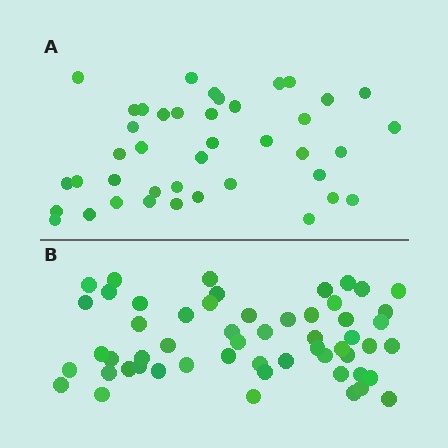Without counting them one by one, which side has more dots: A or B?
Region B (the bottom region) has more dots.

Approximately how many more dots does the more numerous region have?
Region B has approximately 15 more dots than region A.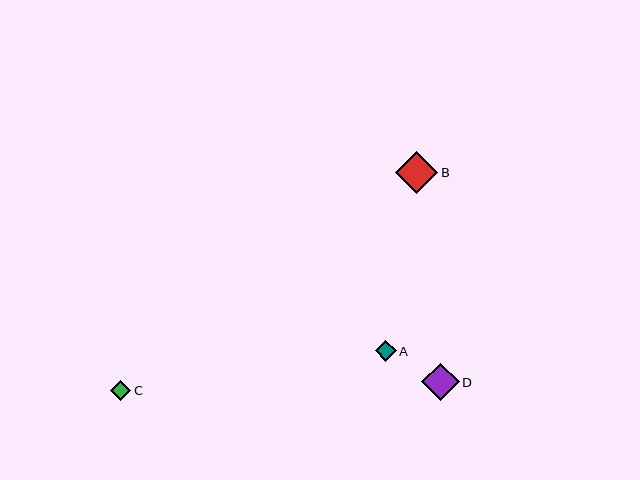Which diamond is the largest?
Diamond B is the largest with a size of approximately 42 pixels.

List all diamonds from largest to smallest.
From largest to smallest: B, D, A, C.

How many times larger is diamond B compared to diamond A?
Diamond B is approximately 2.0 times the size of diamond A.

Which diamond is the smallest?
Diamond C is the smallest with a size of approximately 20 pixels.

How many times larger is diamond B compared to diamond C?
Diamond B is approximately 2.1 times the size of diamond C.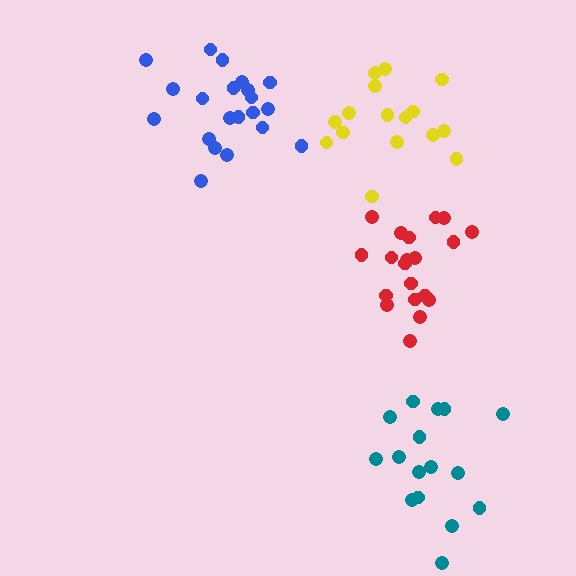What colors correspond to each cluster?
The clusters are colored: yellow, teal, red, blue.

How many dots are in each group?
Group 1: 16 dots, Group 2: 16 dots, Group 3: 20 dots, Group 4: 21 dots (73 total).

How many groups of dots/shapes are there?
There are 4 groups.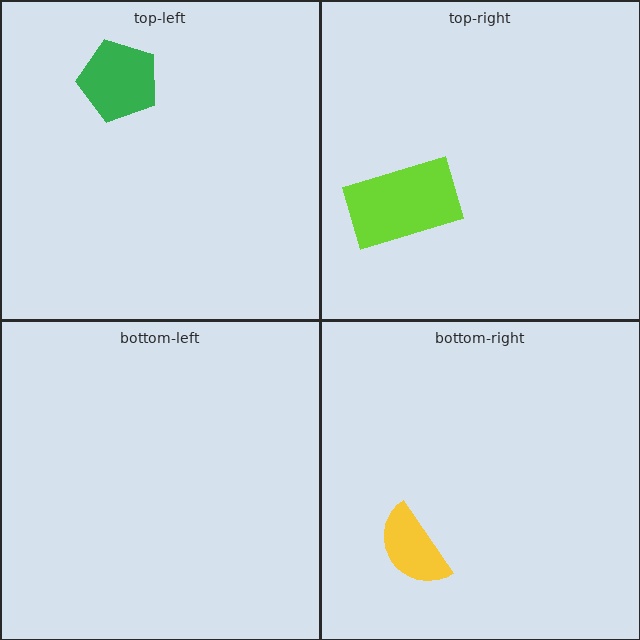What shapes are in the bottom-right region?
The yellow semicircle.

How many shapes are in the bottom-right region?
1.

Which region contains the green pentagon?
The top-left region.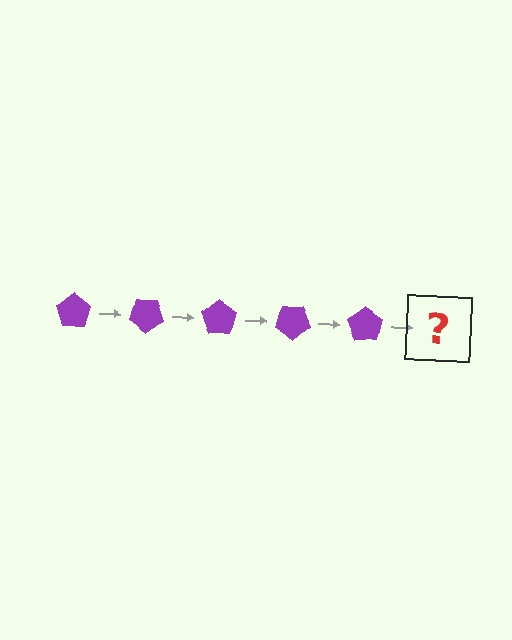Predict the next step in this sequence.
The next step is a purple pentagon rotated 175 degrees.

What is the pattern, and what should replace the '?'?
The pattern is that the pentagon rotates 35 degrees each step. The '?' should be a purple pentagon rotated 175 degrees.